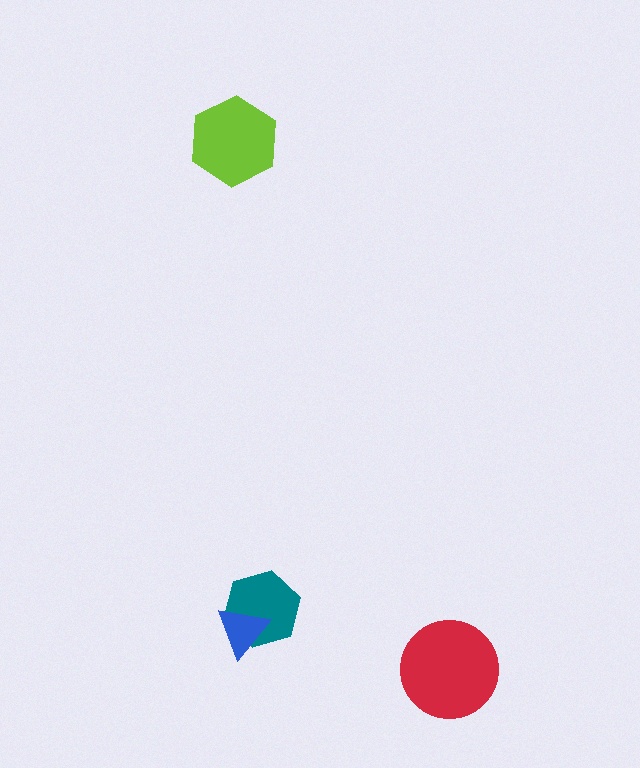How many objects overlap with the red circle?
0 objects overlap with the red circle.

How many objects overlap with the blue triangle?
1 object overlaps with the blue triangle.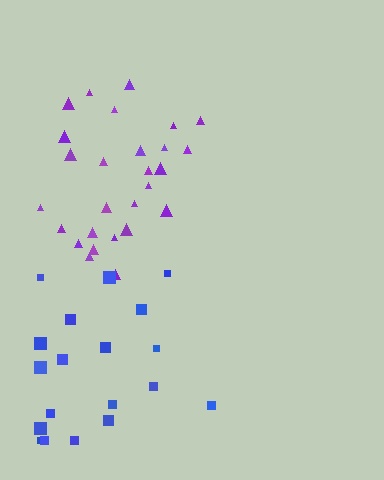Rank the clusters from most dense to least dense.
purple, blue.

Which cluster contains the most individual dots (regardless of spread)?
Purple (27).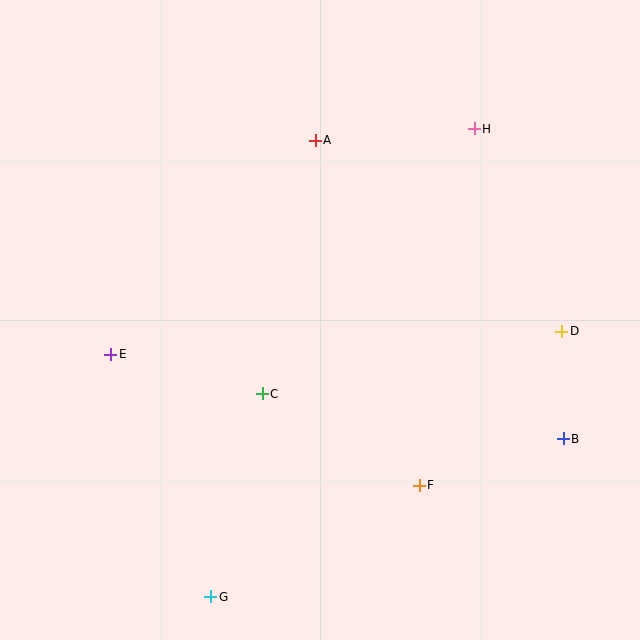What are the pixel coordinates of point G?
Point G is at (211, 597).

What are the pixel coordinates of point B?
Point B is at (563, 439).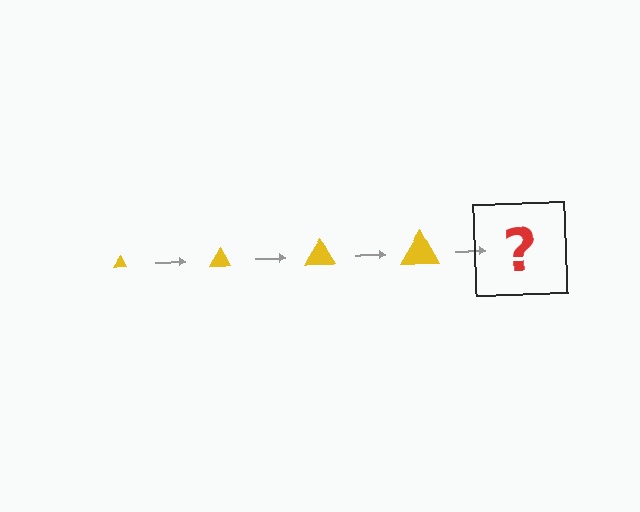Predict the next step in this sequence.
The next step is a yellow triangle, larger than the previous one.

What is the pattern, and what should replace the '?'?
The pattern is that the triangle gets progressively larger each step. The '?' should be a yellow triangle, larger than the previous one.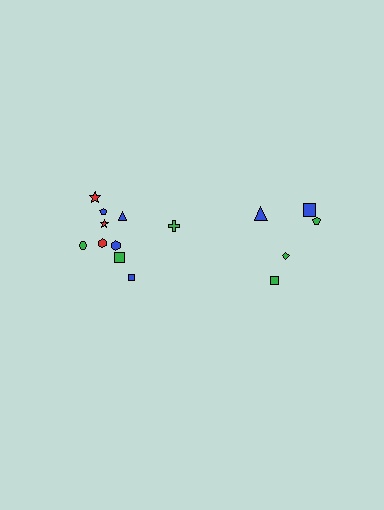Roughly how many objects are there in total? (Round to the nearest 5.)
Roughly 15 objects in total.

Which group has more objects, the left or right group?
The left group.